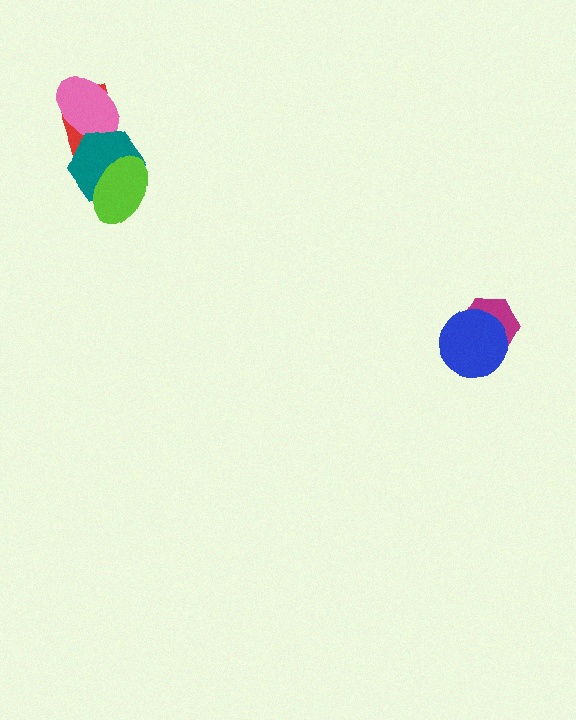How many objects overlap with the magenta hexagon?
1 object overlaps with the magenta hexagon.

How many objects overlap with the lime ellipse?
2 objects overlap with the lime ellipse.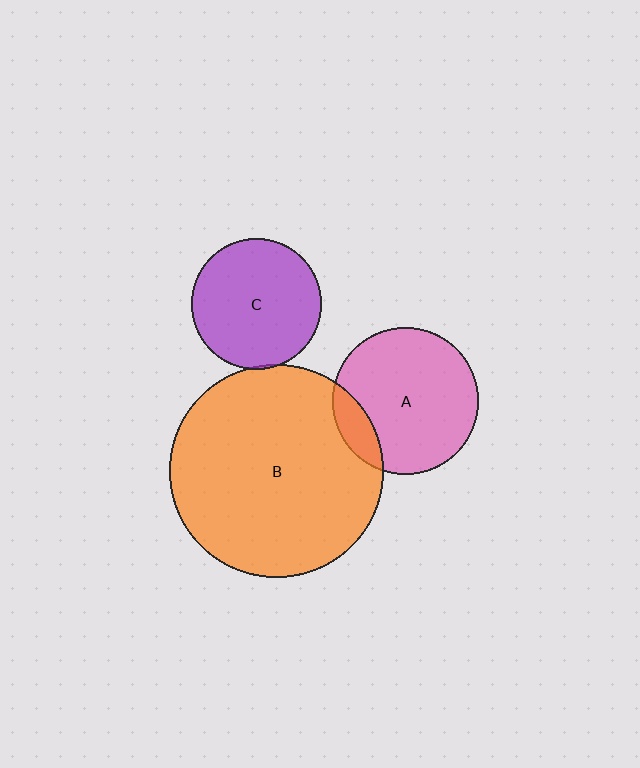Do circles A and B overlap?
Yes.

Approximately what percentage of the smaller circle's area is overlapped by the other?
Approximately 15%.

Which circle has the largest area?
Circle B (orange).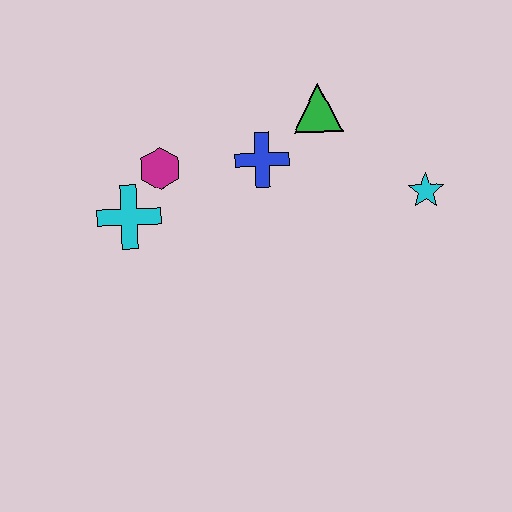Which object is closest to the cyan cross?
The magenta hexagon is closest to the cyan cross.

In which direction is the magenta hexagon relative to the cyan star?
The magenta hexagon is to the left of the cyan star.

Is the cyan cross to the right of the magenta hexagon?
No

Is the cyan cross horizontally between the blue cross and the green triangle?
No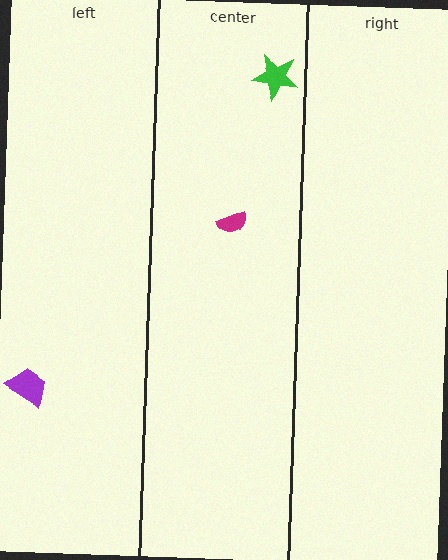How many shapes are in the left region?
1.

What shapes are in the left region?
The purple trapezoid.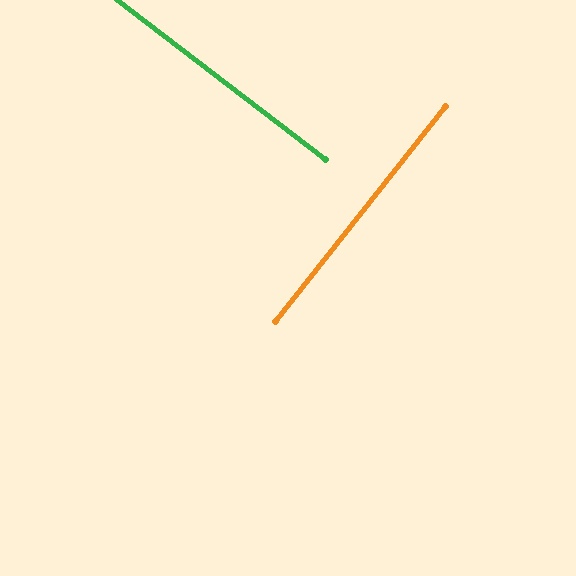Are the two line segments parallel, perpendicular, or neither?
Perpendicular — they meet at approximately 89°.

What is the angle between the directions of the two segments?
Approximately 89 degrees.